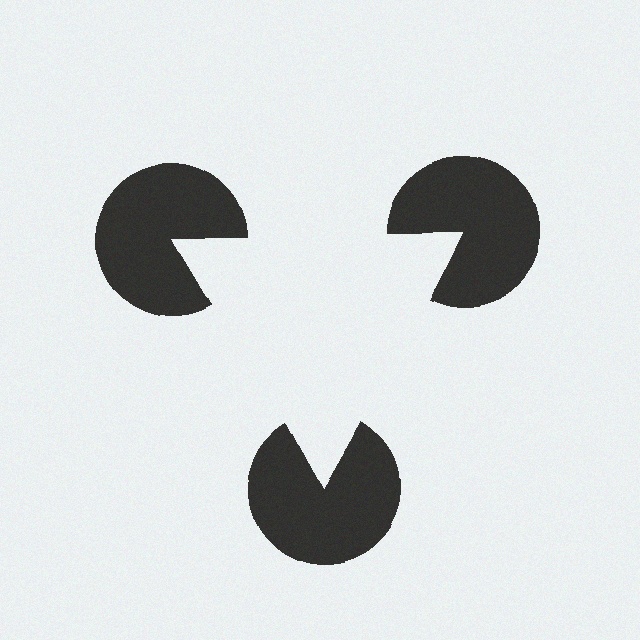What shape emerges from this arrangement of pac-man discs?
An illusory triangle — its edges are inferred from the aligned wedge cuts in the pac-man discs, not physically drawn.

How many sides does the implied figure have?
3 sides.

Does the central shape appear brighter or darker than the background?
It typically appears slightly brighter than the background, even though no actual brightness change is drawn.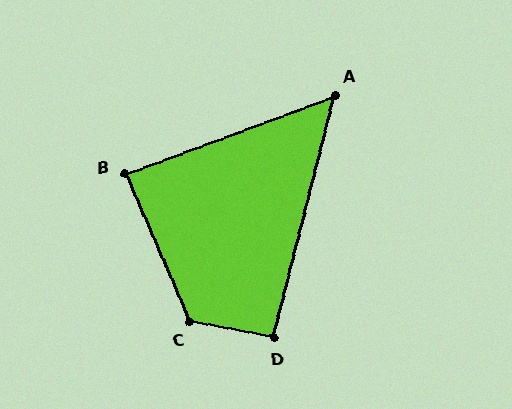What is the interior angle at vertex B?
Approximately 87 degrees (approximately right).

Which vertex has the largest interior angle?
C, at approximately 125 degrees.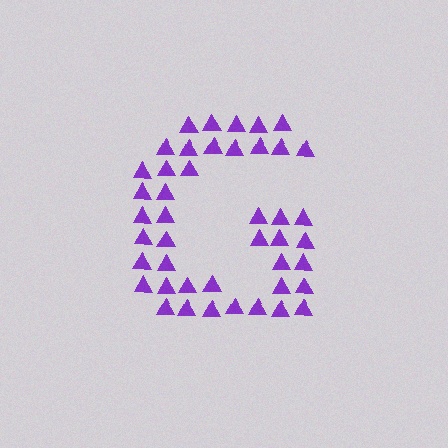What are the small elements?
The small elements are triangles.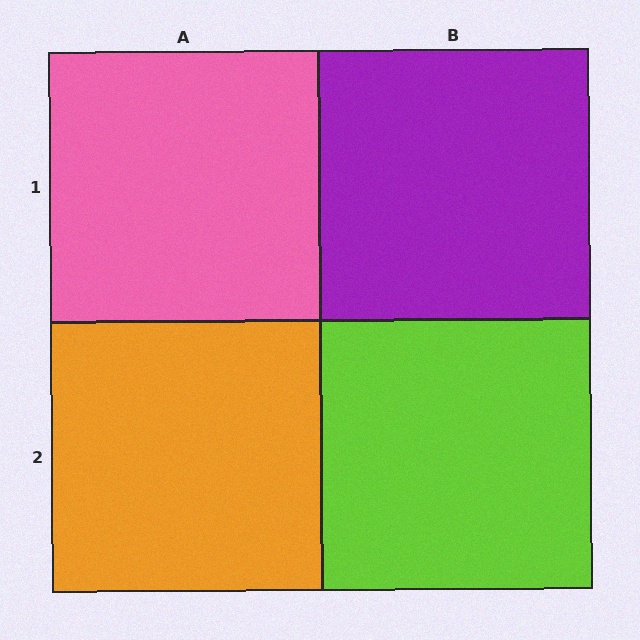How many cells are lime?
1 cell is lime.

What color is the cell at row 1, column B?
Purple.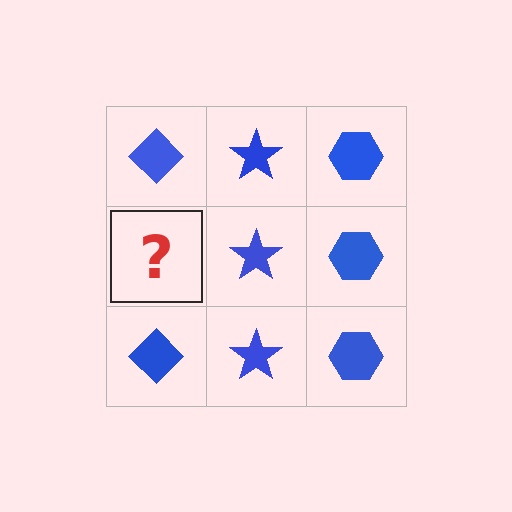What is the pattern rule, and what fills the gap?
The rule is that each column has a consistent shape. The gap should be filled with a blue diamond.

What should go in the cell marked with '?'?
The missing cell should contain a blue diamond.